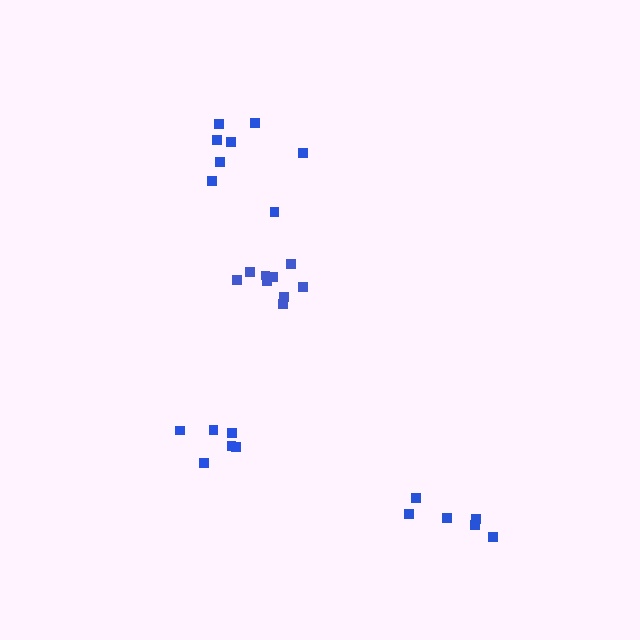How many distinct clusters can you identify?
There are 4 distinct clusters.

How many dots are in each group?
Group 1: 6 dots, Group 2: 9 dots, Group 3: 6 dots, Group 4: 8 dots (29 total).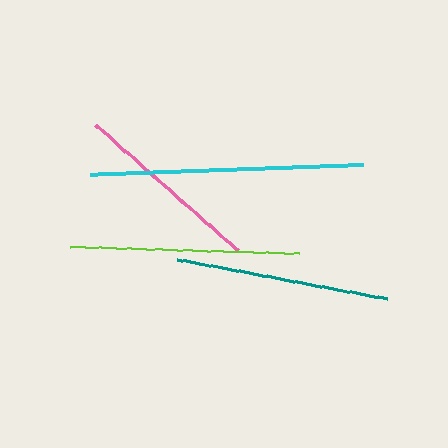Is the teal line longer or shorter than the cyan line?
The cyan line is longer than the teal line.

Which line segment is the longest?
The cyan line is the longest at approximately 273 pixels.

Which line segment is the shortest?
The pink line is the shortest at approximately 189 pixels.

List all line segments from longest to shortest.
From longest to shortest: cyan, lime, teal, pink.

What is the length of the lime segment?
The lime segment is approximately 230 pixels long.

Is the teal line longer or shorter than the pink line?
The teal line is longer than the pink line.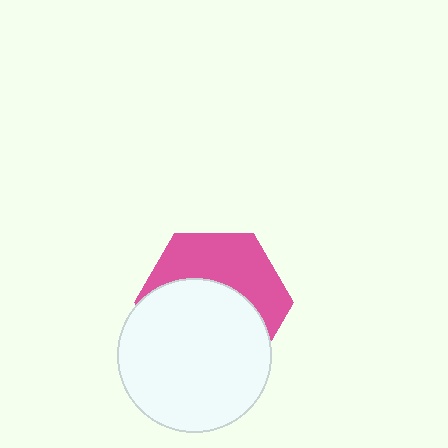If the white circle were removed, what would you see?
You would see the complete pink hexagon.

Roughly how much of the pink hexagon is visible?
A small part of it is visible (roughly 43%).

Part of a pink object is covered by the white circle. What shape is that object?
It is a hexagon.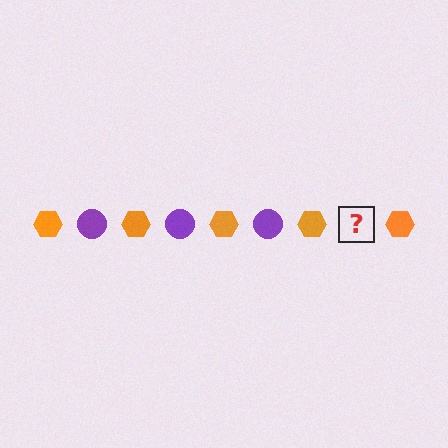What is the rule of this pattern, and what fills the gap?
The rule is that the pattern alternates between orange hexagon and purple circle. The gap should be filled with a purple circle.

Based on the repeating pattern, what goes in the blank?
The blank should be a purple circle.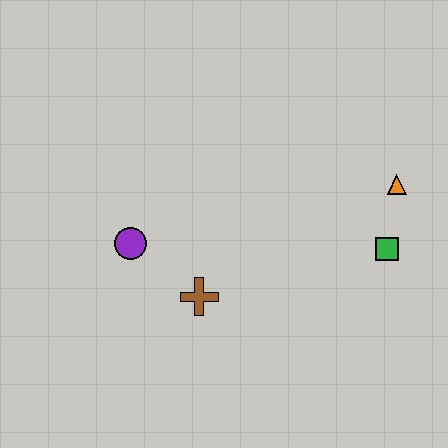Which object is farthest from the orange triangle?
The purple circle is farthest from the orange triangle.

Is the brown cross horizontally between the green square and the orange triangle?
No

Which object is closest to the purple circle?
The brown cross is closest to the purple circle.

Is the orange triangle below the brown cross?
No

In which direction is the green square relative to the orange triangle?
The green square is below the orange triangle.